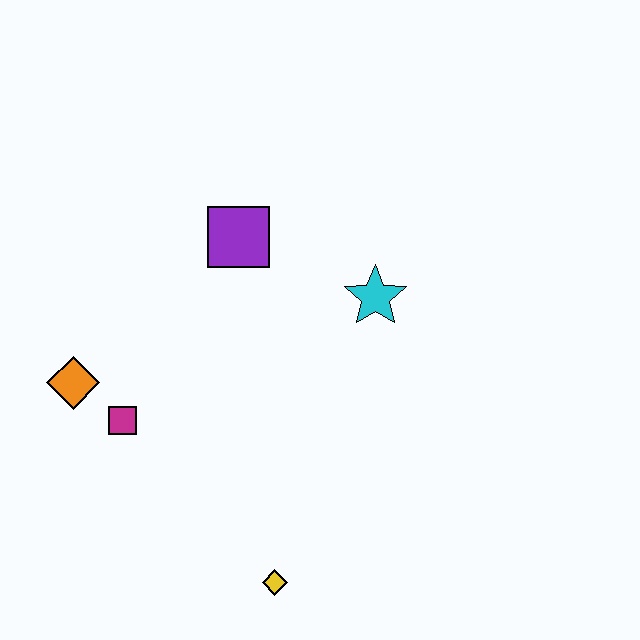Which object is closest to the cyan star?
The purple square is closest to the cyan star.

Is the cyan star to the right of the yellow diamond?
Yes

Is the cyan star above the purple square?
No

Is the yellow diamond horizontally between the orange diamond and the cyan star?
Yes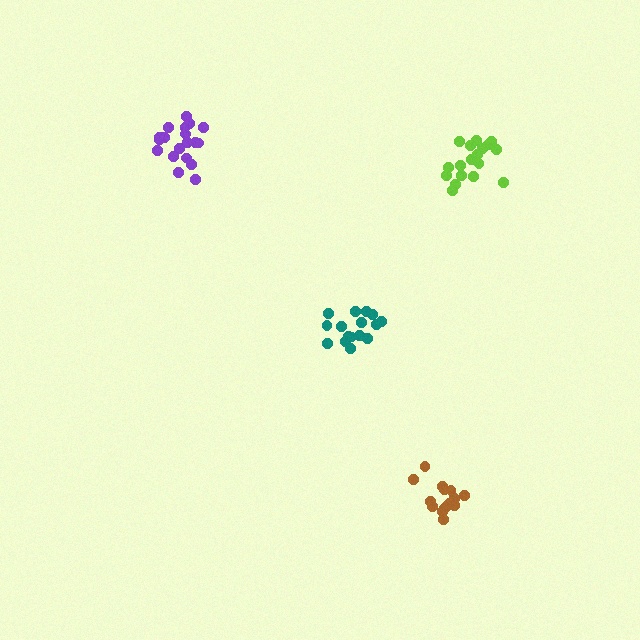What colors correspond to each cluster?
The clusters are colored: brown, purple, lime, teal.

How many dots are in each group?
Group 1: 15 dots, Group 2: 19 dots, Group 3: 18 dots, Group 4: 16 dots (68 total).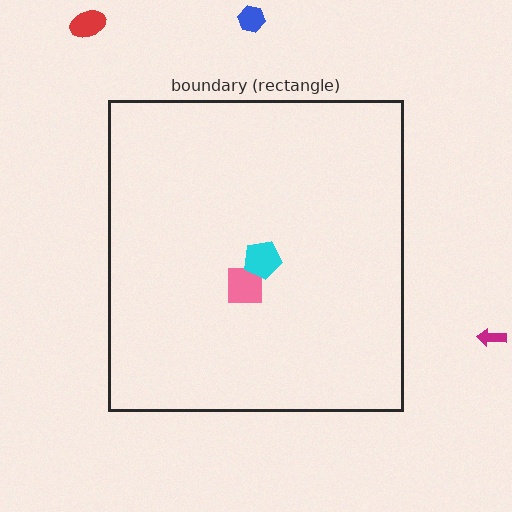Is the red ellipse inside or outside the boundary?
Outside.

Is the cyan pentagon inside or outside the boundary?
Inside.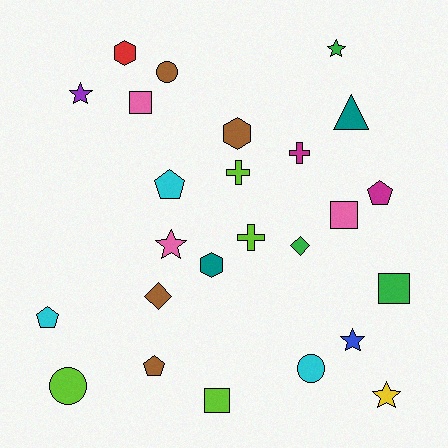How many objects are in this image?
There are 25 objects.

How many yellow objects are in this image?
There is 1 yellow object.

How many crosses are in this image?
There are 3 crosses.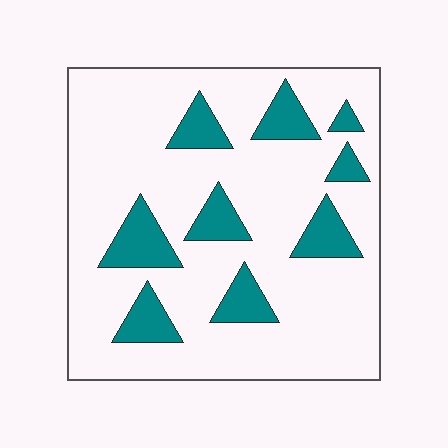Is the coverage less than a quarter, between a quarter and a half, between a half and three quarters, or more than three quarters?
Less than a quarter.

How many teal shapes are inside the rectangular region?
9.